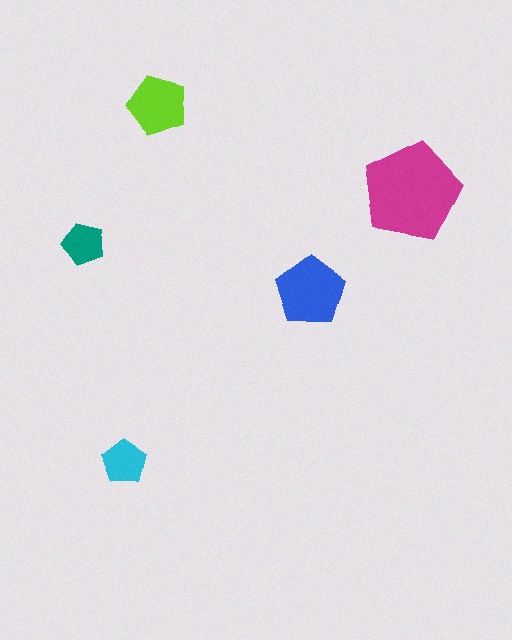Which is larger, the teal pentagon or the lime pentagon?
The lime one.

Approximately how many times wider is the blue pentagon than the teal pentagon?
About 1.5 times wider.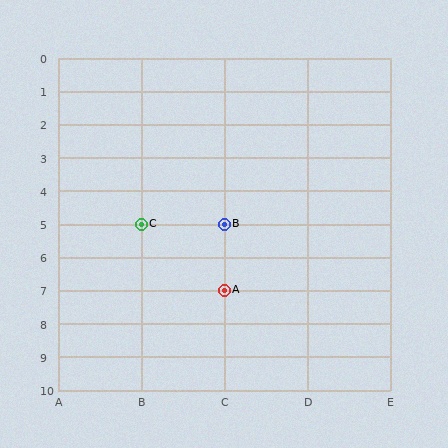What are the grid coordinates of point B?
Point B is at grid coordinates (C, 5).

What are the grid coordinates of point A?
Point A is at grid coordinates (C, 7).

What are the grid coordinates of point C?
Point C is at grid coordinates (B, 5).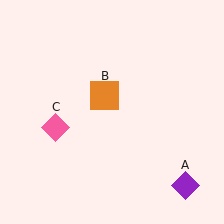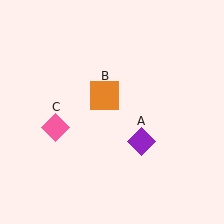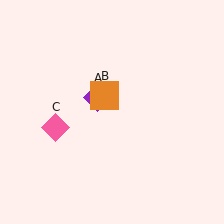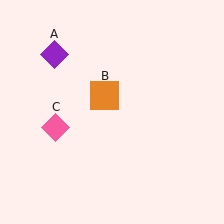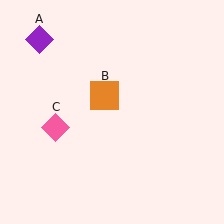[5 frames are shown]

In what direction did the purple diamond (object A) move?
The purple diamond (object A) moved up and to the left.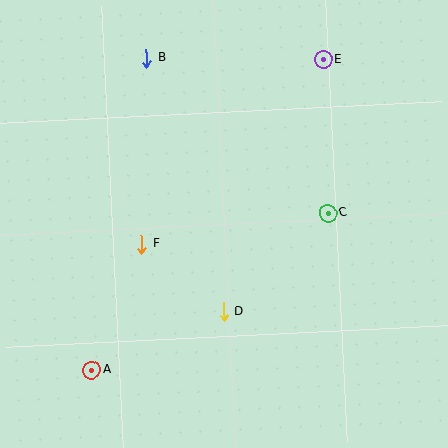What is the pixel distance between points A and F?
The distance between A and F is 135 pixels.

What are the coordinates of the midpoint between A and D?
The midpoint between A and D is at (158, 341).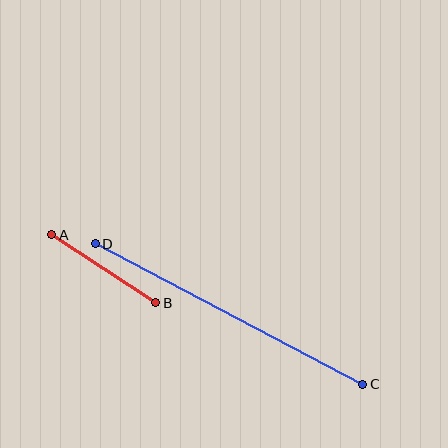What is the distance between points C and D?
The distance is approximately 302 pixels.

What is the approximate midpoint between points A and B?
The midpoint is at approximately (104, 269) pixels.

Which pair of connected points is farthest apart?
Points C and D are farthest apart.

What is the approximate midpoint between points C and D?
The midpoint is at approximately (229, 314) pixels.